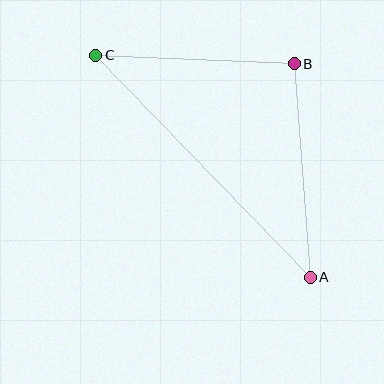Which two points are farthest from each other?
Points A and C are farthest from each other.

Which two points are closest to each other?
Points B and C are closest to each other.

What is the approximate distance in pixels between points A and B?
The distance between A and B is approximately 214 pixels.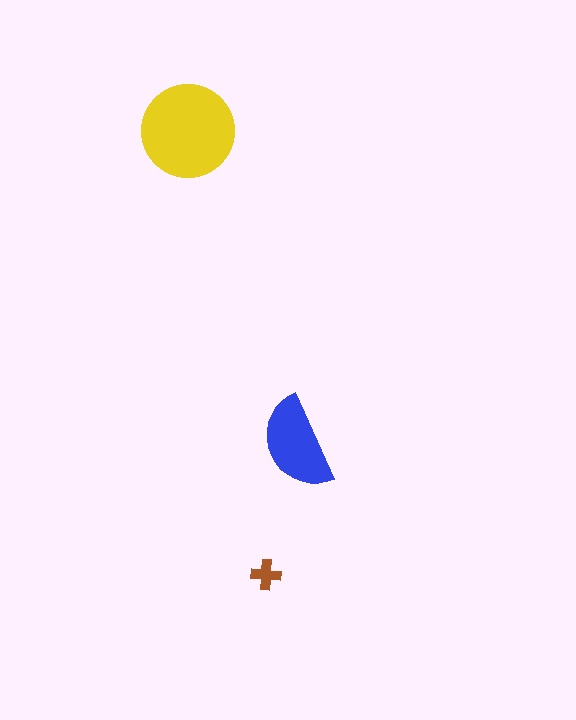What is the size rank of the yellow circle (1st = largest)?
1st.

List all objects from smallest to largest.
The brown cross, the blue semicircle, the yellow circle.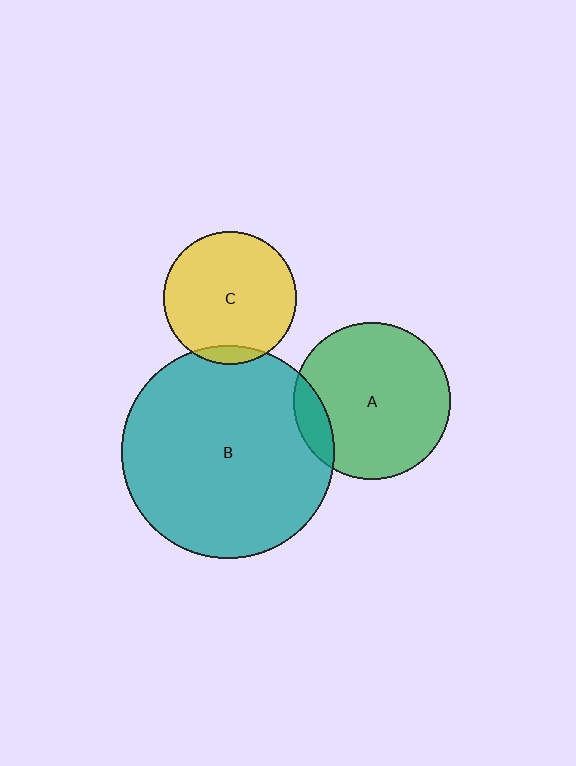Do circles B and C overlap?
Yes.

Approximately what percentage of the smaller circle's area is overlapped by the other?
Approximately 5%.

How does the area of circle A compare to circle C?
Approximately 1.4 times.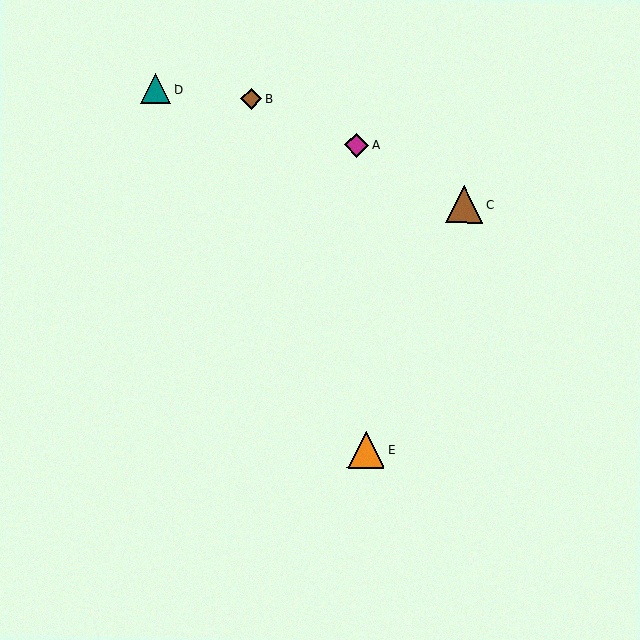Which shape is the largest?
The brown triangle (labeled C) is the largest.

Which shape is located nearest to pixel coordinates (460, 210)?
The brown triangle (labeled C) at (464, 205) is nearest to that location.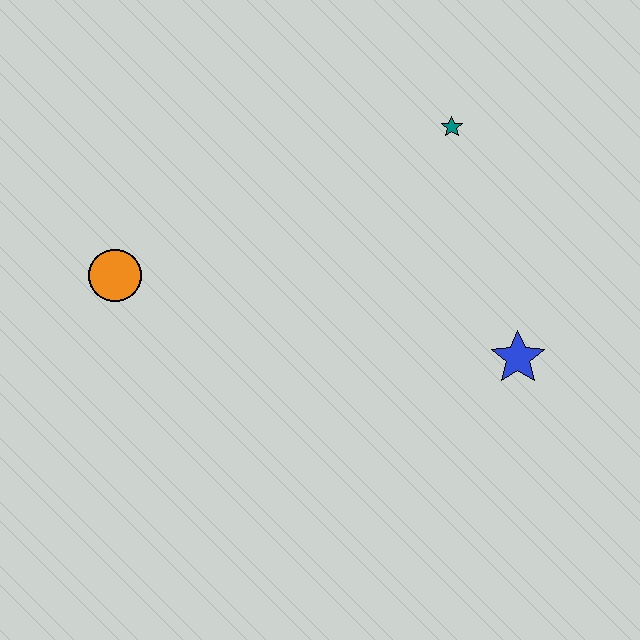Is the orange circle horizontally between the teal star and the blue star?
No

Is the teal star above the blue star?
Yes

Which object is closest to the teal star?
The blue star is closest to the teal star.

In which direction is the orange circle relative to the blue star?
The orange circle is to the left of the blue star.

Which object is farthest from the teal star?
The orange circle is farthest from the teal star.